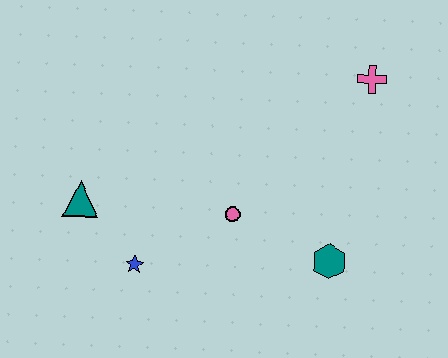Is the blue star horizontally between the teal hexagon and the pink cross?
No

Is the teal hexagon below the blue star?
No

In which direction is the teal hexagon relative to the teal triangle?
The teal hexagon is to the right of the teal triangle.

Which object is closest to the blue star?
The teal triangle is closest to the blue star.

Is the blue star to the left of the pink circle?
Yes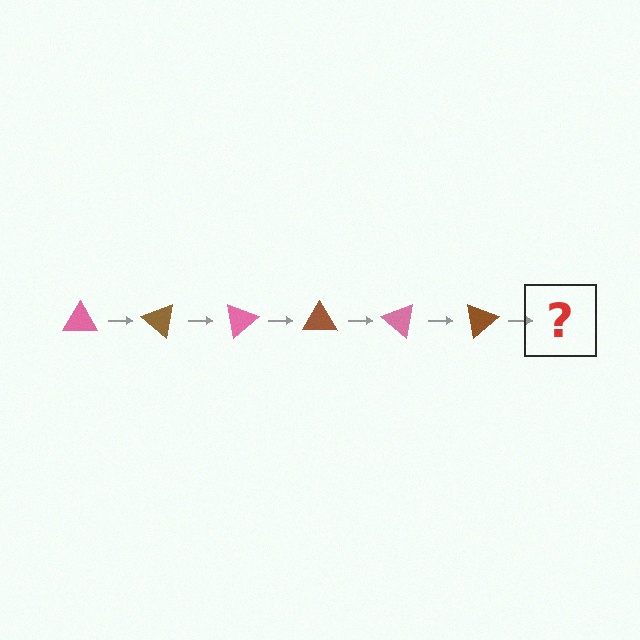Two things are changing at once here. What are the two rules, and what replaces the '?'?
The two rules are that it rotates 40 degrees each step and the color cycles through pink and brown. The '?' should be a pink triangle, rotated 240 degrees from the start.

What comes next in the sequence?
The next element should be a pink triangle, rotated 240 degrees from the start.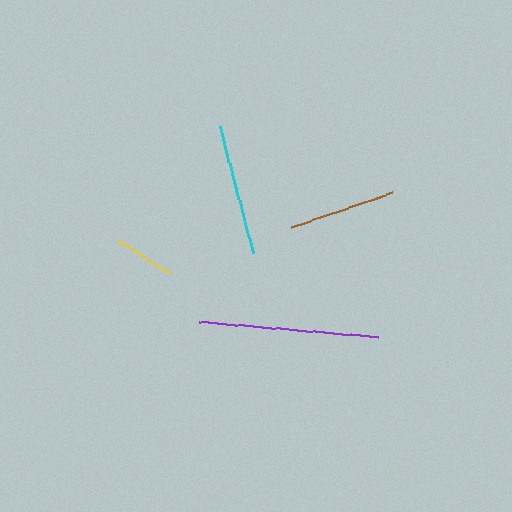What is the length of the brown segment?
The brown segment is approximately 107 pixels long.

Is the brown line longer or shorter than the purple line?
The purple line is longer than the brown line.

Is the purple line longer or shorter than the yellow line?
The purple line is longer than the yellow line.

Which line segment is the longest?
The purple line is the longest at approximately 181 pixels.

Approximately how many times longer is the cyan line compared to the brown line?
The cyan line is approximately 1.2 times the length of the brown line.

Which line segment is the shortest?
The yellow line is the shortest at approximately 63 pixels.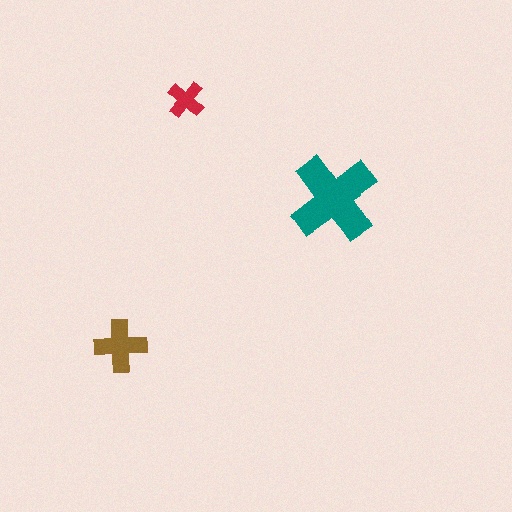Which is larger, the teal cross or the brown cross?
The teal one.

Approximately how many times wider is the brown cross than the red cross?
About 1.5 times wider.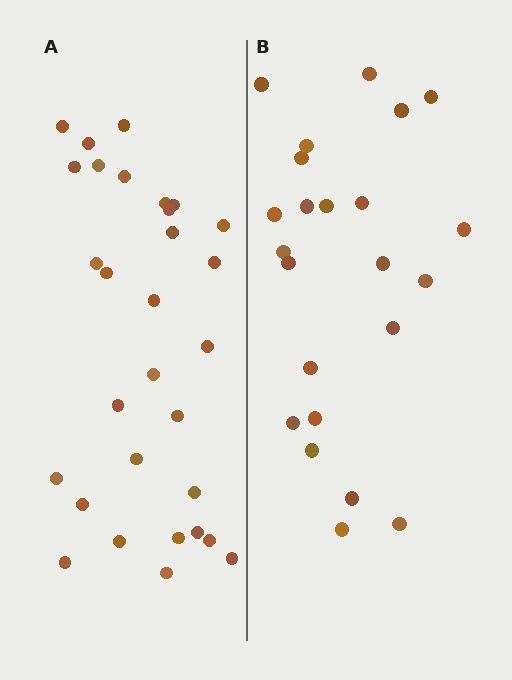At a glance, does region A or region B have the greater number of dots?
Region A (the left region) has more dots.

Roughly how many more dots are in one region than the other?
Region A has roughly 8 or so more dots than region B.